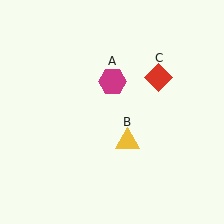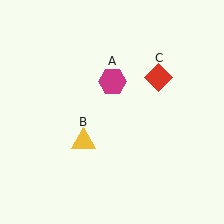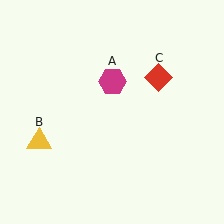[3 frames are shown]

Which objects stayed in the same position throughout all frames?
Magenta hexagon (object A) and red diamond (object C) remained stationary.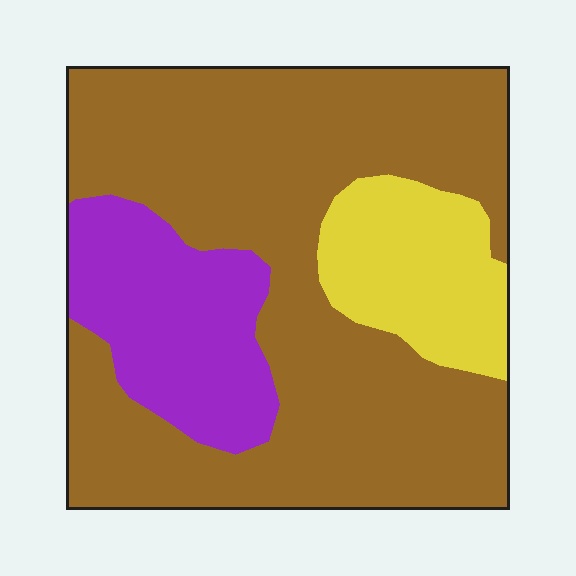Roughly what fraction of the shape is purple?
Purple covers around 20% of the shape.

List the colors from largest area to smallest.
From largest to smallest: brown, purple, yellow.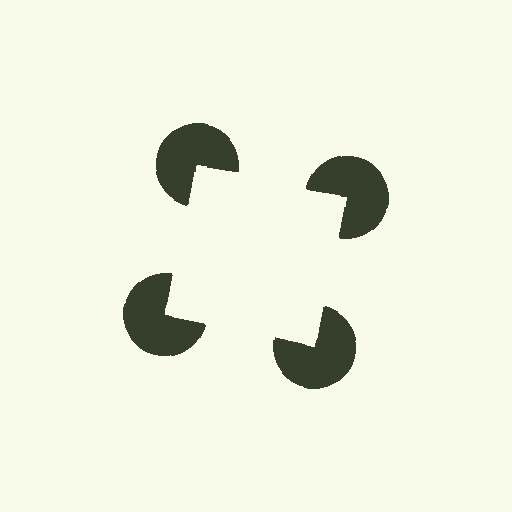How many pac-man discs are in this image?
There are 4 — one at each vertex of the illusory square.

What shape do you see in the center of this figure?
An illusory square — its edges are inferred from the aligned wedge cuts in the pac-man discs, not physically drawn.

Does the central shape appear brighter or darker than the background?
It typically appears slightly brighter than the background, even though no actual brightness change is drawn.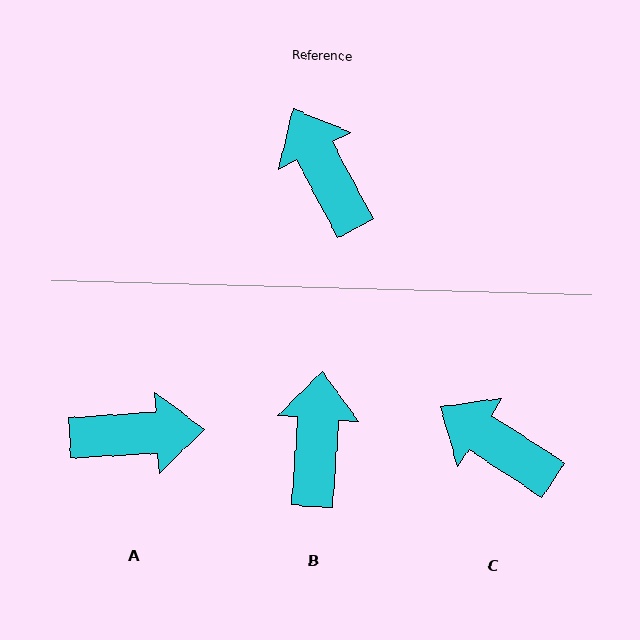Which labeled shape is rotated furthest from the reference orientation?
A, about 114 degrees away.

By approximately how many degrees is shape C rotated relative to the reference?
Approximately 29 degrees counter-clockwise.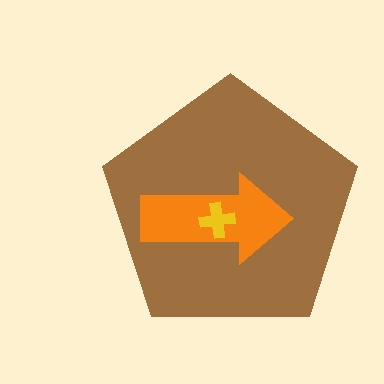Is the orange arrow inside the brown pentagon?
Yes.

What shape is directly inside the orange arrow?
The yellow cross.